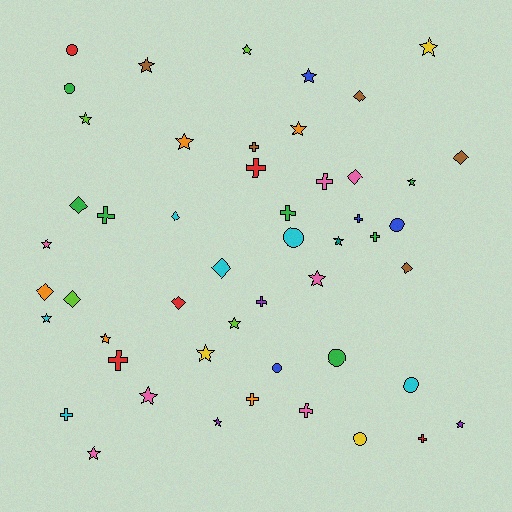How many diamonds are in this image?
There are 10 diamonds.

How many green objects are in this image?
There are 7 green objects.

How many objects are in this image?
There are 50 objects.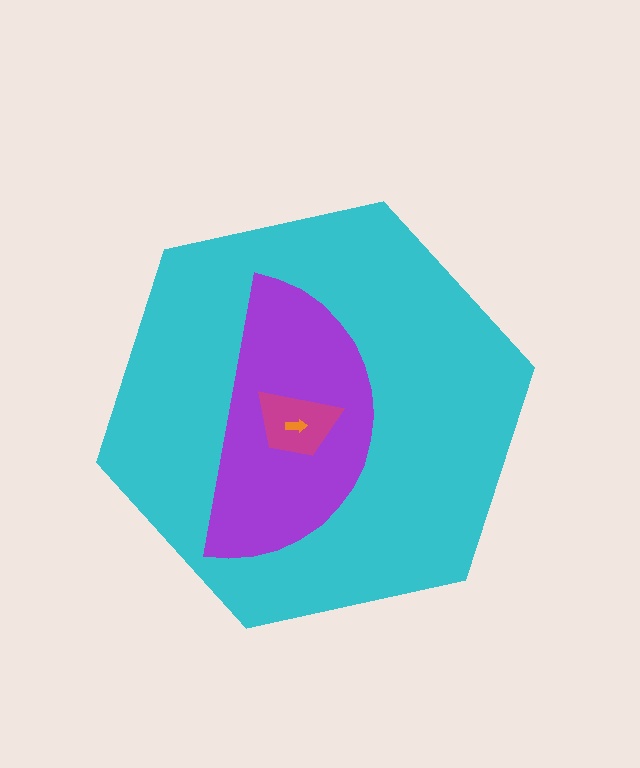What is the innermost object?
The orange arrow.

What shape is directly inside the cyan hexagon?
The purple semicircle.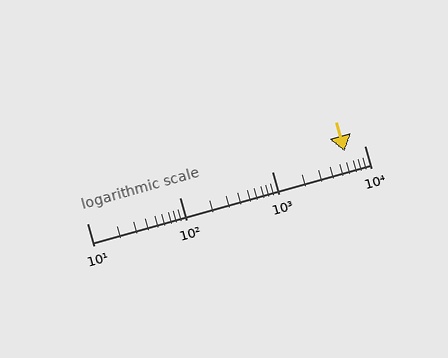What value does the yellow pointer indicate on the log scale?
The pointer indicates approximately 6100.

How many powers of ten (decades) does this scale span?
The scale spans 3 decades, from 10 to 10000.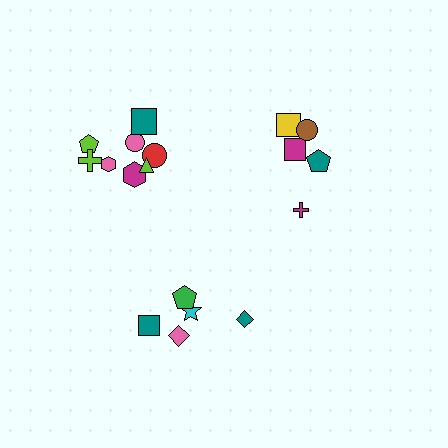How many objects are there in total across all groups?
There are 18 objects.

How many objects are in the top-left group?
There are 8 objects.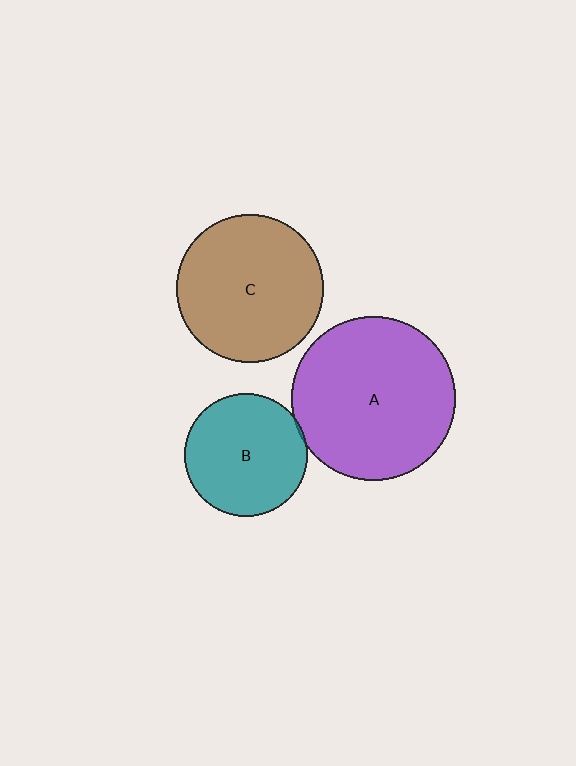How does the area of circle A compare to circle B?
Approximately 1.8 times.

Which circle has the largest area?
Circle A (purple).